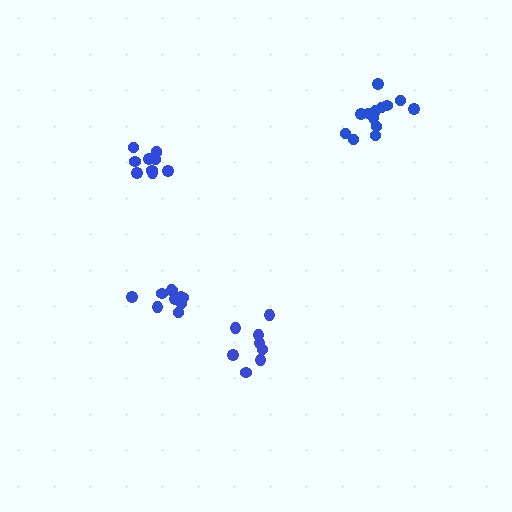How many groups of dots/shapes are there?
There are 4 groups.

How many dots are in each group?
Group 1: 13 dots, Group 2: 10 dots, Group 3: 8 dots, Group 4: 10 dots (41 total).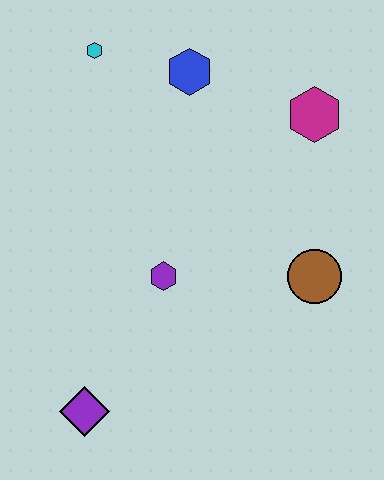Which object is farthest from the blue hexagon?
The purple diamond is farthest from the blue hexagon.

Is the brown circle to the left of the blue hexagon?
No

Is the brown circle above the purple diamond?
Yes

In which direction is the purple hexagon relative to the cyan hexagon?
The purple hexagon is below the cyan hexagon.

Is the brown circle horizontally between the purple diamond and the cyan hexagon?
No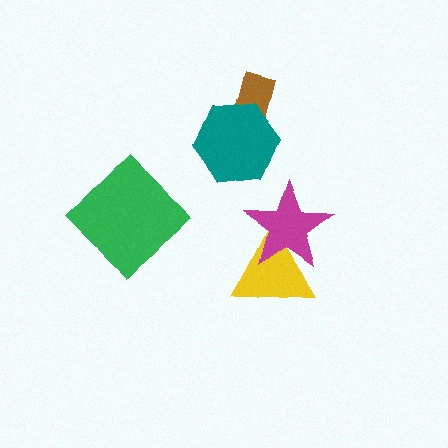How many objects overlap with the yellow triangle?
1 object overlaps with the yellow triangle.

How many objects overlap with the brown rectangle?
1 object overlaps with the brown rectangle.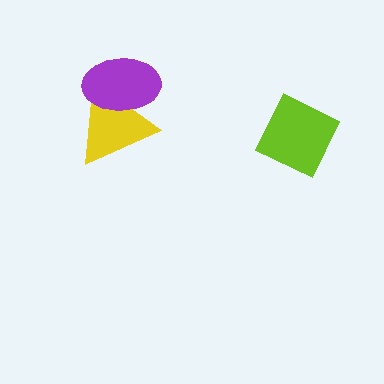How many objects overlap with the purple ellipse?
1 object overlaps with the purple ellipse.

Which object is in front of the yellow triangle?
The purple ellipse is in front of the yellow triangle.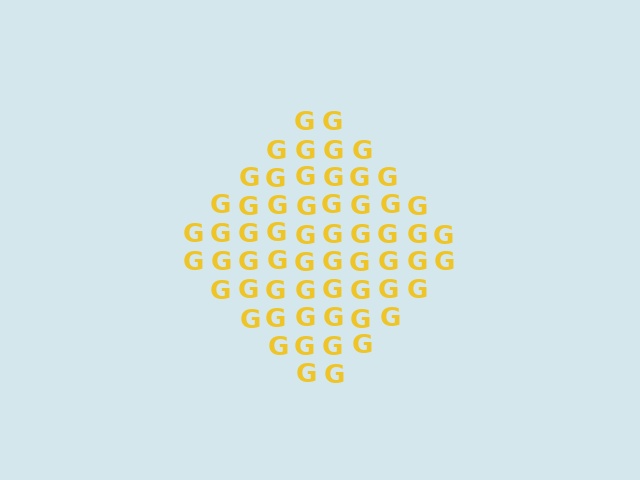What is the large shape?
The large shape is a diamond.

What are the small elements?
The small elements are letter G's.